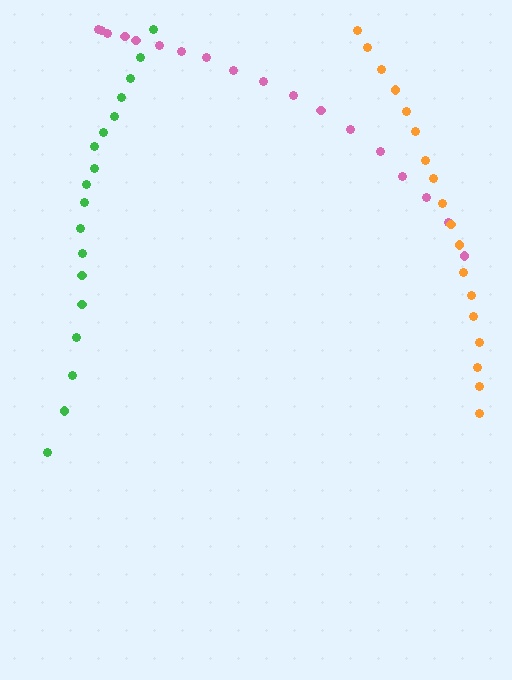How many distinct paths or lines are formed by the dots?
There are 3 distinct paths.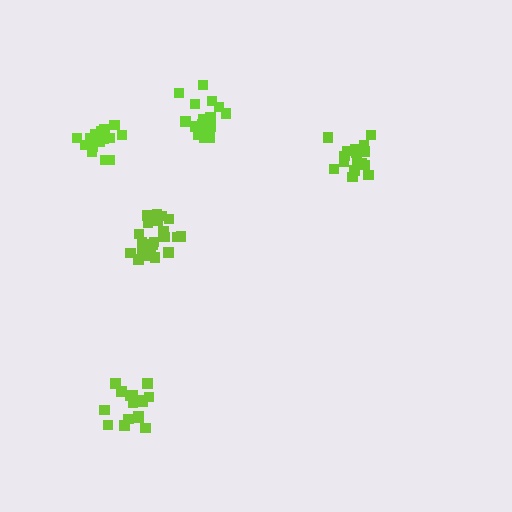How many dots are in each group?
Group 1: 19 dots, Group 2: 17 dots, Group 3: 21 dots, Group 4: 18 dots, Group 5: 16 dots (91 total).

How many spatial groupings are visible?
There are 5 spatial groupings.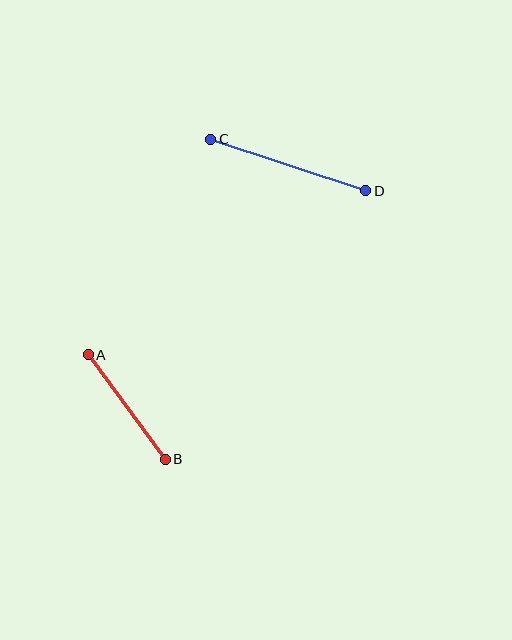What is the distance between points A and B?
The distance is approximately 130 pixels.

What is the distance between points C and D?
The distance is approximately 163 pixels.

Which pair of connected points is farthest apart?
Points C and D are farthest apart.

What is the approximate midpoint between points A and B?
The midpoint is at approximately (127, 407) pixels.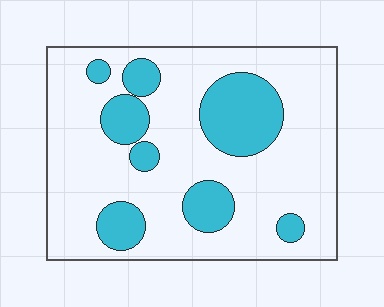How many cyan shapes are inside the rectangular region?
8.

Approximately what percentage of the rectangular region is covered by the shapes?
Approximately 25%.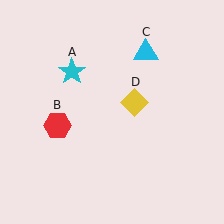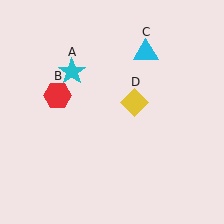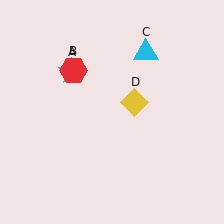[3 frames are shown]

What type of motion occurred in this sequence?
The red hexagon (object B) rotated clockwise around the center of the scene.